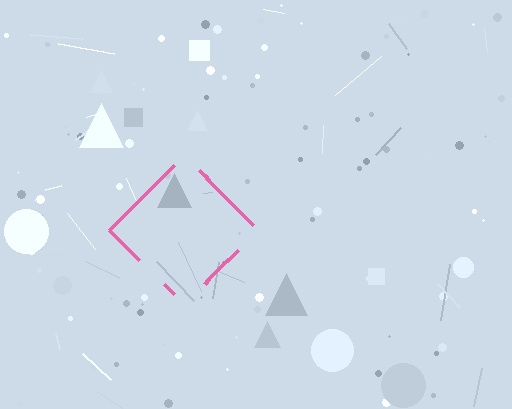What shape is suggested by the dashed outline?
The dashed outline suggests a diamond.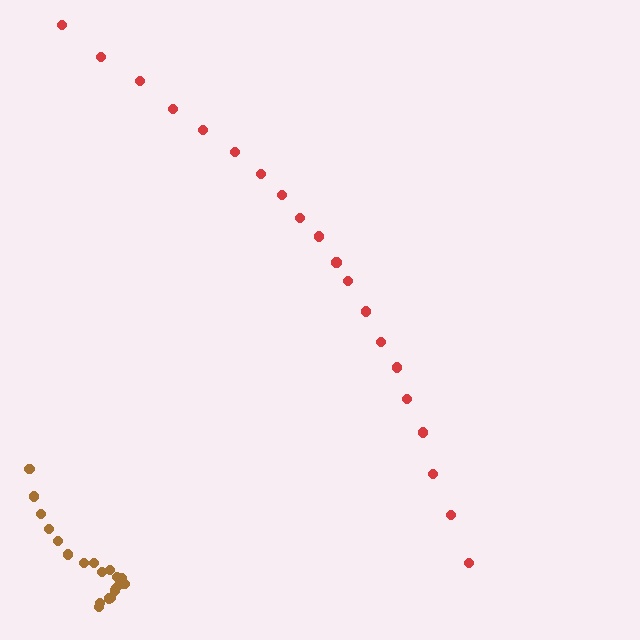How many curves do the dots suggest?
There are 2 distinct paths.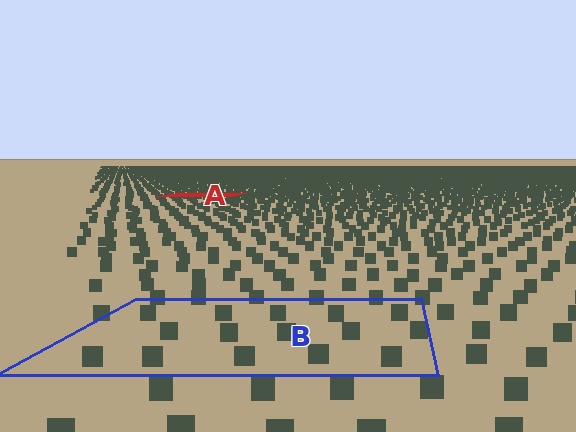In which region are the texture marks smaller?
The texture marks are smaller in region A, because it is farther away.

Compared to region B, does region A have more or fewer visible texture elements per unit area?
Region A has more texture elements per unit area — they are packed more densely because it is farther away.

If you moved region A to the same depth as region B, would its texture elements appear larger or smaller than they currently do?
They would appear larger. At a closer depth, the same texture elements are projected at a bigger on-screen size.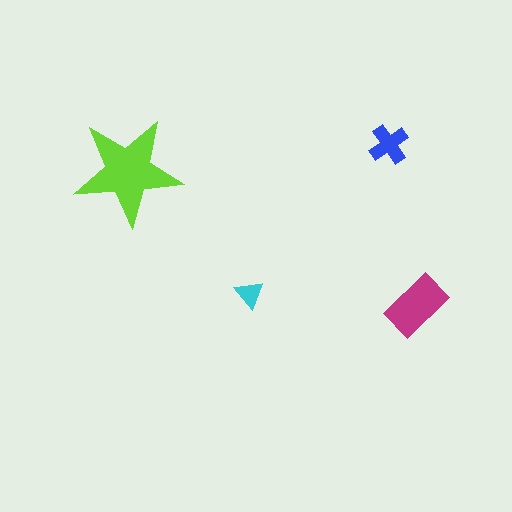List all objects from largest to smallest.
The lime star, the magenta rectangle, the blue cross, the cyan triangle.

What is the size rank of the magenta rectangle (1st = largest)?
2nd.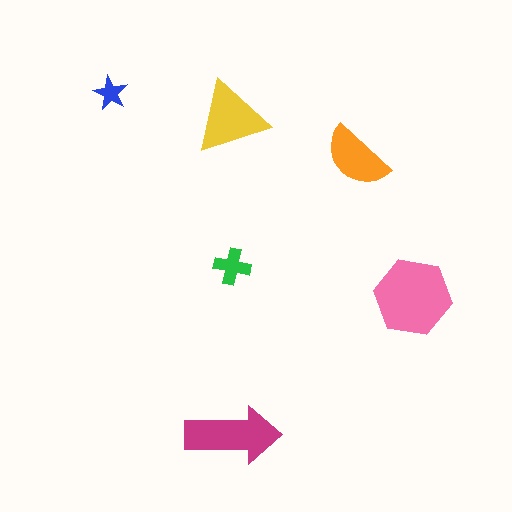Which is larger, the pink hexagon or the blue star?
The pink hexagon.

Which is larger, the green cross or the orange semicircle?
The orange semicircle.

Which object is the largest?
The pink hexagon.